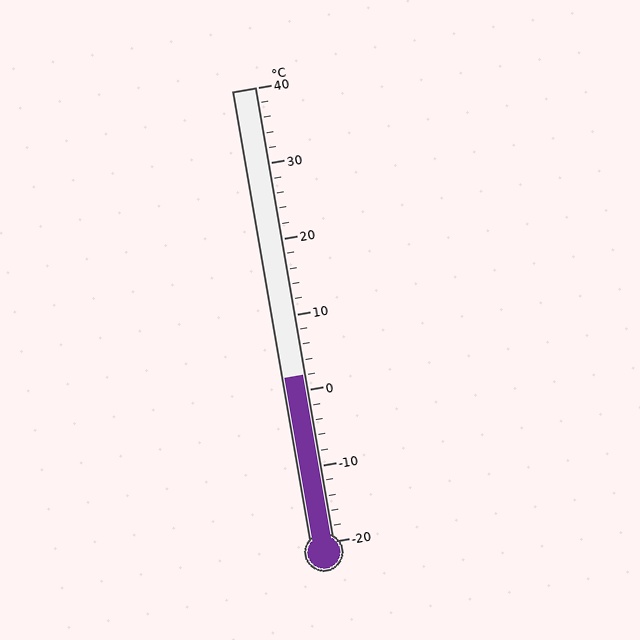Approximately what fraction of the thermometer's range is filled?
The thermometer is filled to approximately 35% of its range.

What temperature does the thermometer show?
The thermometer shows approximately 2°C.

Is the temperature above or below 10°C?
The temperature is below 10°C.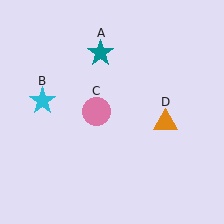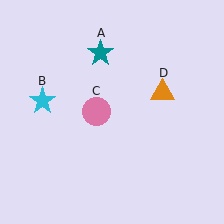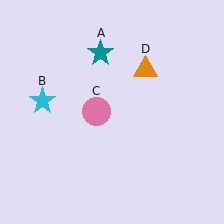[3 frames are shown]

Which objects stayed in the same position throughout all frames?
Teal star (object A) and cyan star (object B) and pink circle (object C) remained stationary.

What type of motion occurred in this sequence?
The orange triangle (object D) rotated counterclockwise around the center of the scene.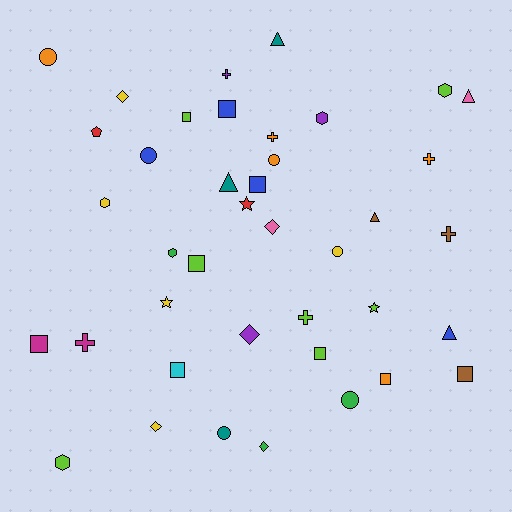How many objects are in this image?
There are 40 objects.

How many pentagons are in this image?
There is 1 pentagon.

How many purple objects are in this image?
There are 3 purple objects.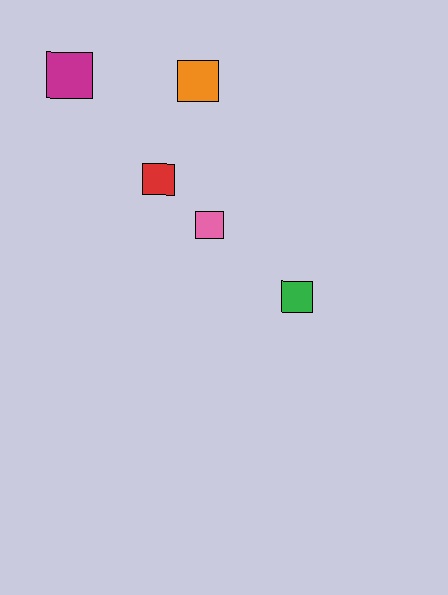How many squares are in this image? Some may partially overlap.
There are 5 squares.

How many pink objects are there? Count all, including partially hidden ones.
There is 1 pink object.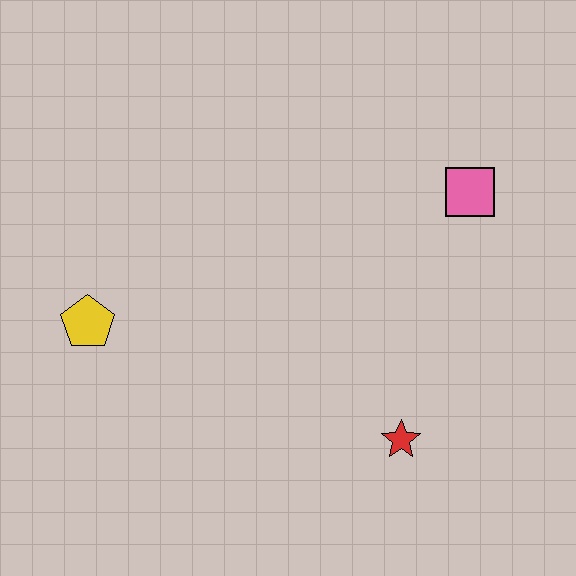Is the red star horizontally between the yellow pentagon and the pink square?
Yes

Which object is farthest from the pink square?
The yellow pentagon is farthest from the pink square.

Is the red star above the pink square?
No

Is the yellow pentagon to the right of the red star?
No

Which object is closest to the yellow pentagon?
The red star is closest to the yellow pentagon.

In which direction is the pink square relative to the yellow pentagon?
The pink square is to the right of the yellow pentagon.